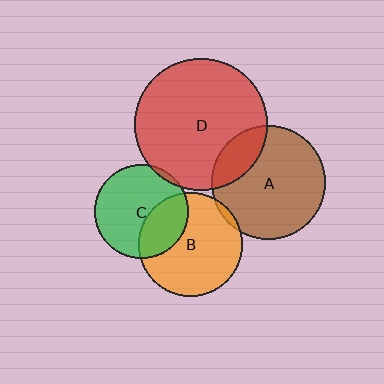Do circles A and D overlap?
Yes.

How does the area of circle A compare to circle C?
Approximately 1.5 times.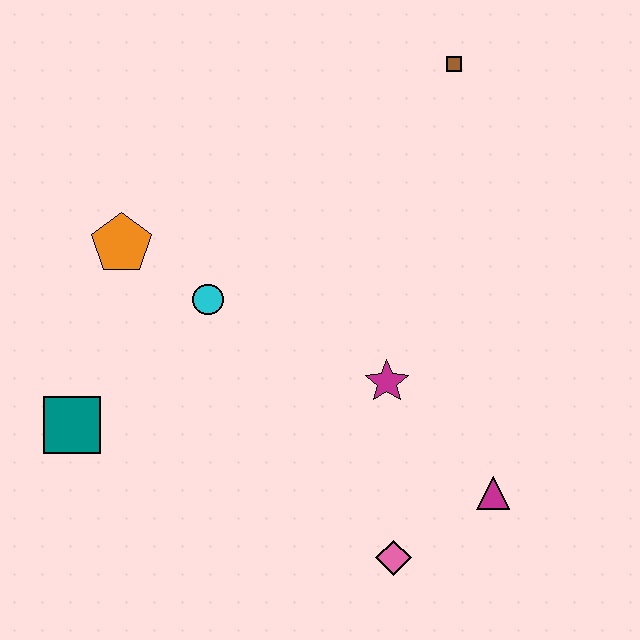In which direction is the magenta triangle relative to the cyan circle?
The magenta triangle is to the right of the cyan circle.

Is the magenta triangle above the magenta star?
No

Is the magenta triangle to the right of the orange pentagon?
Yes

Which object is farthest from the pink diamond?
The brown square is farthest from the pink diamond.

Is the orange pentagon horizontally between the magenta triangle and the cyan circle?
No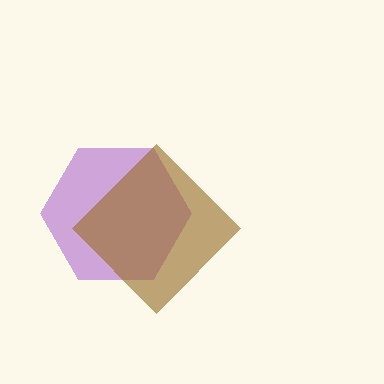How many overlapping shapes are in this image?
There are 2 overlapping shapes in the image.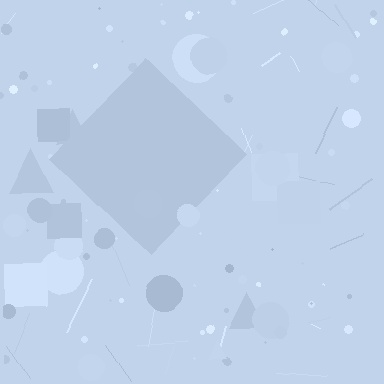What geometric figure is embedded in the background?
A diamond is embedded in the background.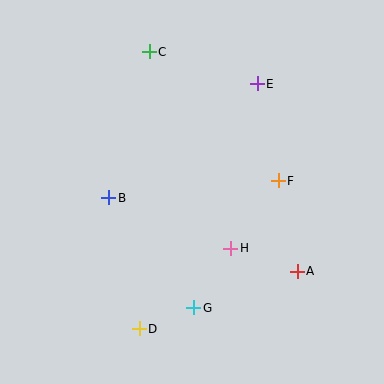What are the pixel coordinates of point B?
Point B is at (109, 198).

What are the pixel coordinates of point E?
Point E is at (257, 84).